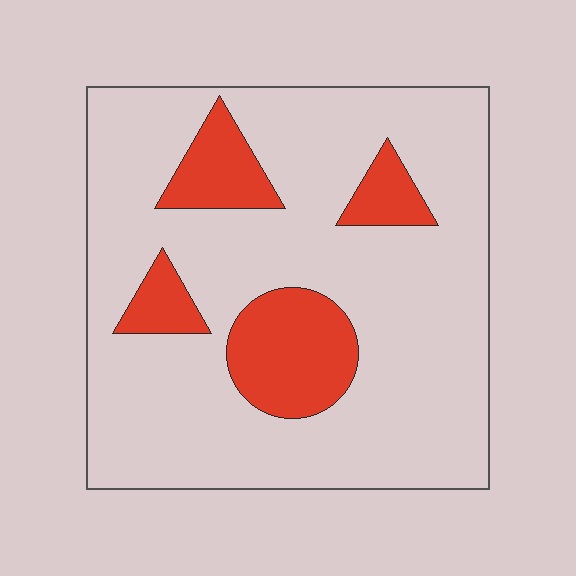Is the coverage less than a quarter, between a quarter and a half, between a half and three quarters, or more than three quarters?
Less than a quarter.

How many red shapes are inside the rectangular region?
4.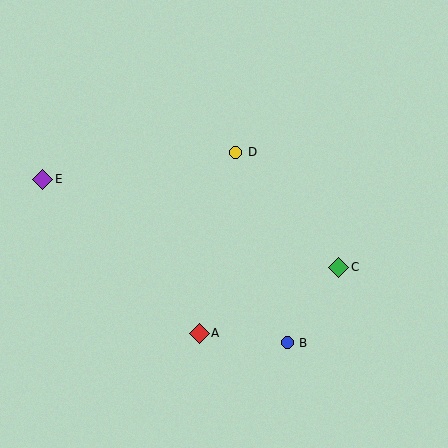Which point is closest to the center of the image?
Point D at (236, 152) is closest to the center.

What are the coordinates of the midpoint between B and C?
The midpoint between B and C is at (313, 305).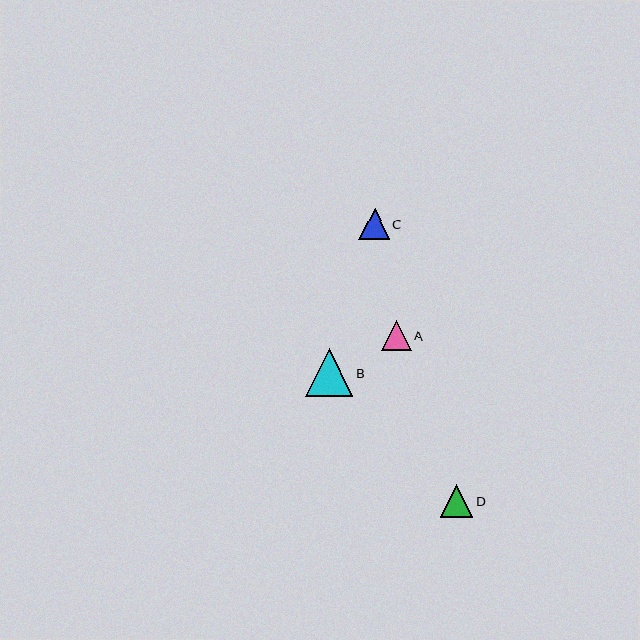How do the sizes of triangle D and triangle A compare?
Triangle D and triangle A are approximately the same size.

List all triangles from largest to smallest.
From largest to smallest: B, D, C, A.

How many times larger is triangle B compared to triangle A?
Triangle B is approximately 1.6 times the size of triangle A.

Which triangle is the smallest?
Triangle A is the smallest with a size of approximately 30 pixels.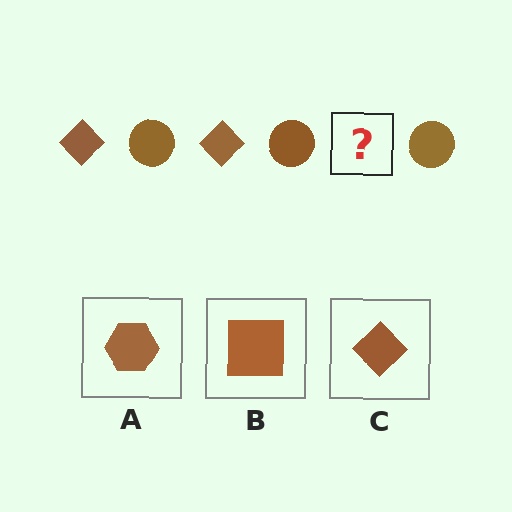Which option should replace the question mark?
Option C.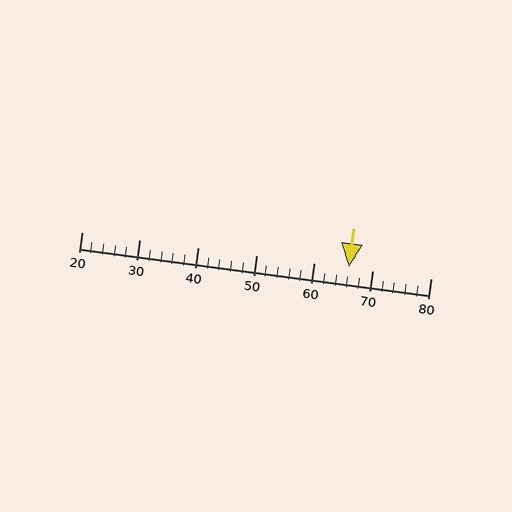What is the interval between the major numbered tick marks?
The major tick marks are spaced 10 units apart.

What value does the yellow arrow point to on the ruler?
The yellow arrow points to approximately 66.